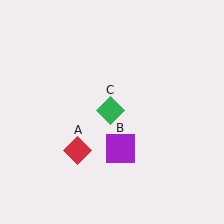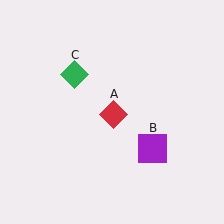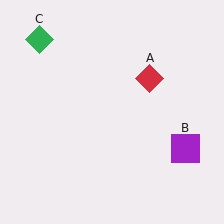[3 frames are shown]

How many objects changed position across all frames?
3 objects changed position: red diamond (object A), purple square (object B), green diamond (object C).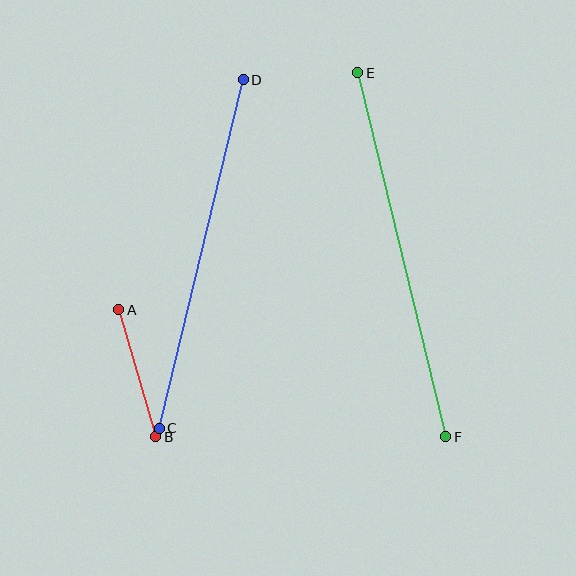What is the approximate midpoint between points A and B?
The midpoint is at approximately (137, 373) pixels.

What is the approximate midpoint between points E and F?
The midpoint is at approximately (402, 255) pixels.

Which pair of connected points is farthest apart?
Points E and F are farthest apart.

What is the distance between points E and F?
The distance is approximately 374 pixels.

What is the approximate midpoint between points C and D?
The midpoint is at approximately (201, 254) pixels.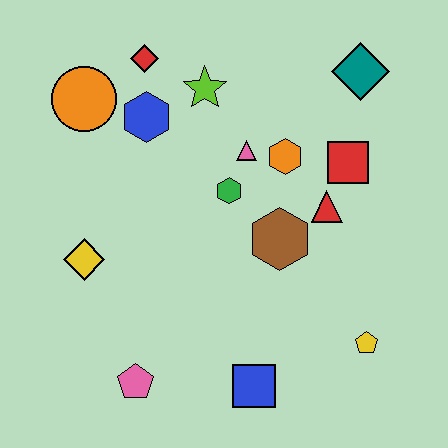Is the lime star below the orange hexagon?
No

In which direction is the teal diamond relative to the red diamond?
The teal diamond is to the right of the red diamond.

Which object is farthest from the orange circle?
The yellow pentagon is farthest from the orange circle.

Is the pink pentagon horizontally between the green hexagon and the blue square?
No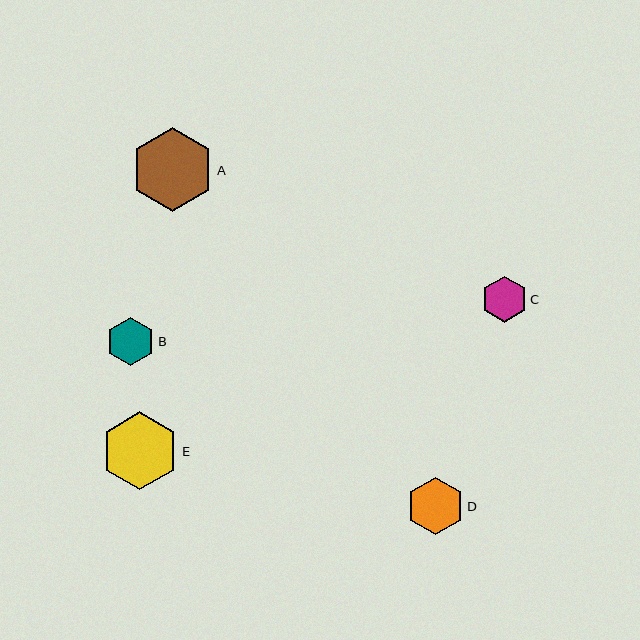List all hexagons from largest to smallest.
From largest to smallest: A, E, D, B, C.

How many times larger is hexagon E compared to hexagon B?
Hexagon E is approximately 1.6 times the size of hexagon B.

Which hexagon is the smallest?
Hexagon C is the smallest with a size of approximately 46 pixels.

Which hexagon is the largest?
Hexagon A is the largest with a size of approximately 84 pixels.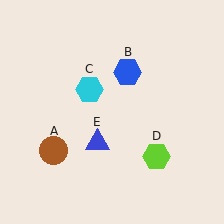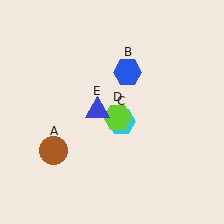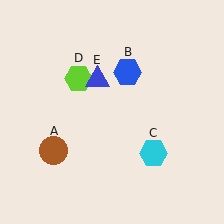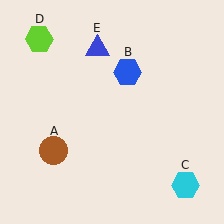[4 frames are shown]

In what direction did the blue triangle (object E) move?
The blue triangle (object E) moved up.